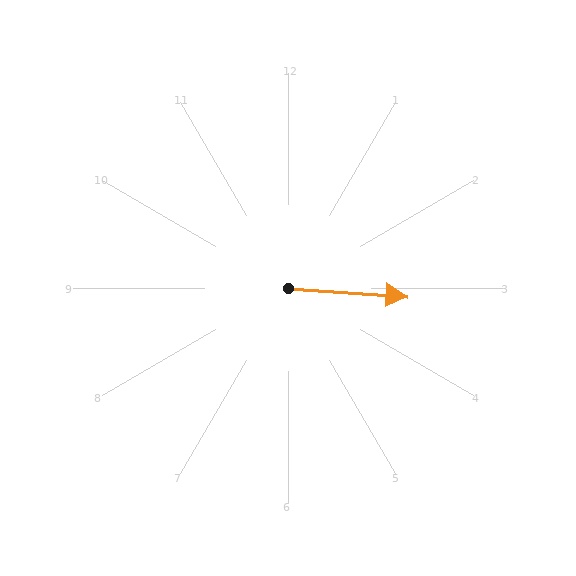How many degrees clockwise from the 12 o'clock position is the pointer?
Approximately 94 degrees.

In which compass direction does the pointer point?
East.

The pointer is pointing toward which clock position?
Roughly 3 o'clock.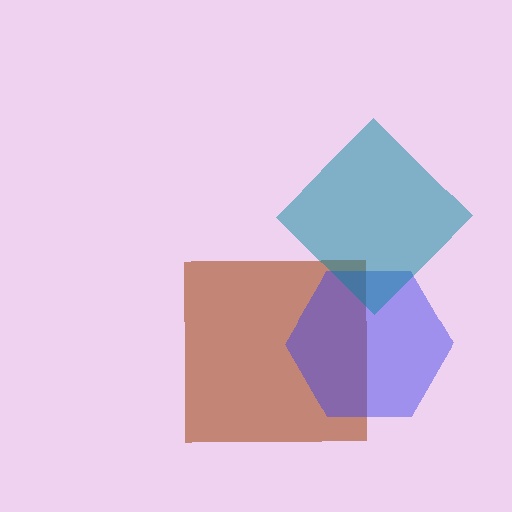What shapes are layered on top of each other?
The layered shapes are: a brown square, a blue hexagon, a teal diamond.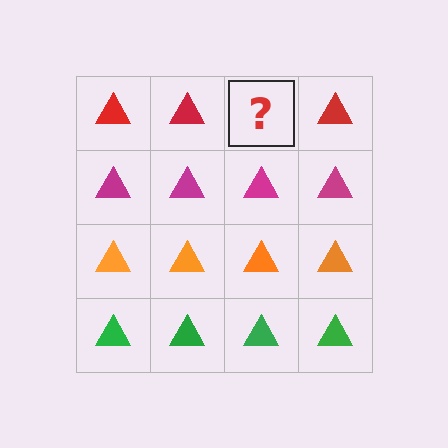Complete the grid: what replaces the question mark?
The question mark should be replaced with a red triangle.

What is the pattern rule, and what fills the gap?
The rule is that each row has a consistent color. The gap should be filled with a red triangle.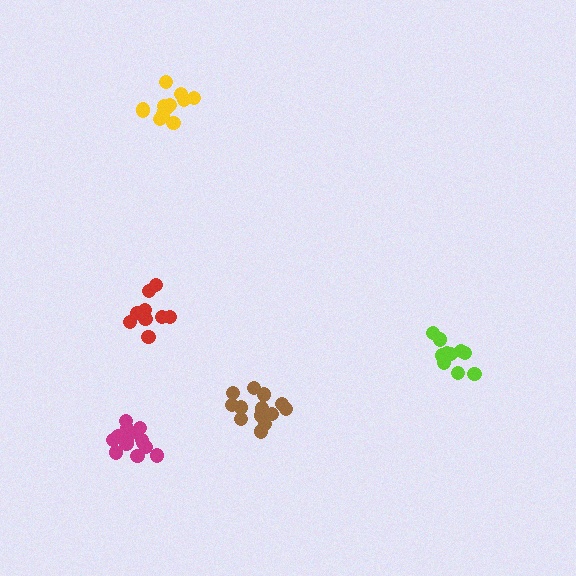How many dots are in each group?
Group 1: 14 dots, Group 2: 10 dots, Group 3: 9 dots, Group 4: 13 dots, Group 5: 14 dots (60 total).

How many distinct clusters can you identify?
There are 5 distinct clusters.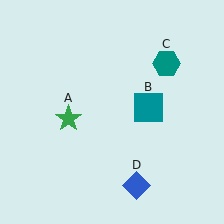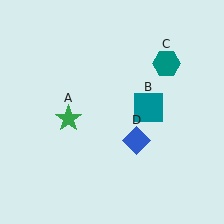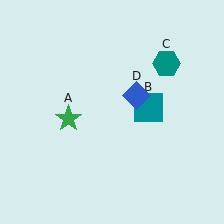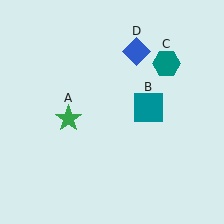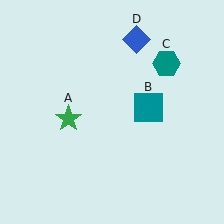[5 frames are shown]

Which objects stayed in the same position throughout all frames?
Green star (object A) and teal square (object B) and teal hexagon (object C) remained stationary.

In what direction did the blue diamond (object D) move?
The blue diamond (object D) moved up.